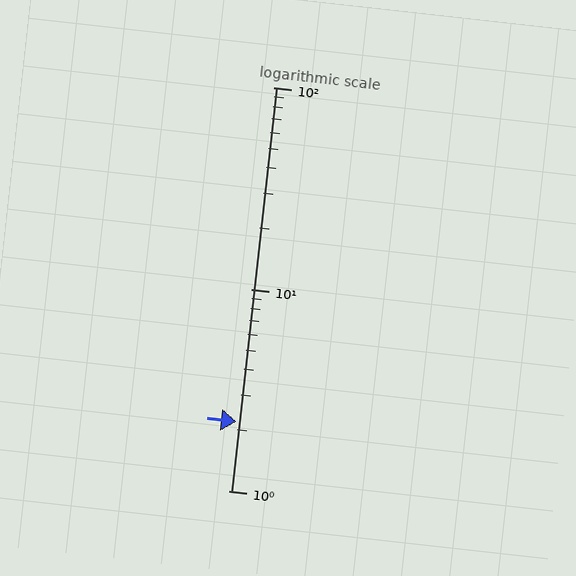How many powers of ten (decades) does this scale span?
The scale spans 2 decades, from 1 to 100.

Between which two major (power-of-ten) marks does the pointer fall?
The pointer is between 1 and 10.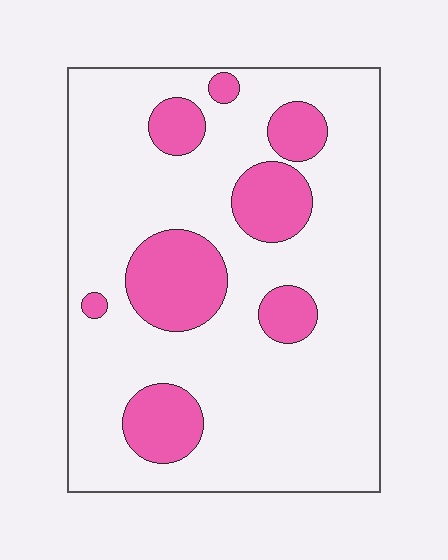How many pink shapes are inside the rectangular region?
8.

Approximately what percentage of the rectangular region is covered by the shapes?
Approximately 20%.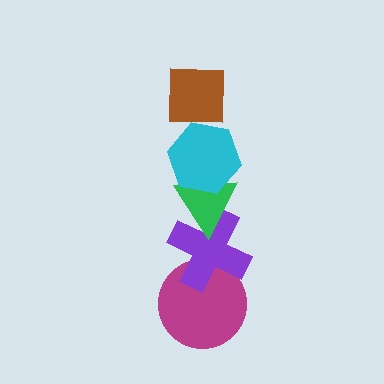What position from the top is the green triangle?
The green triangle is 3rd from the top.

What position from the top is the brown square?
The brown square is 1st from the top.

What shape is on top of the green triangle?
The cyan hexagon is on top of the green triangle.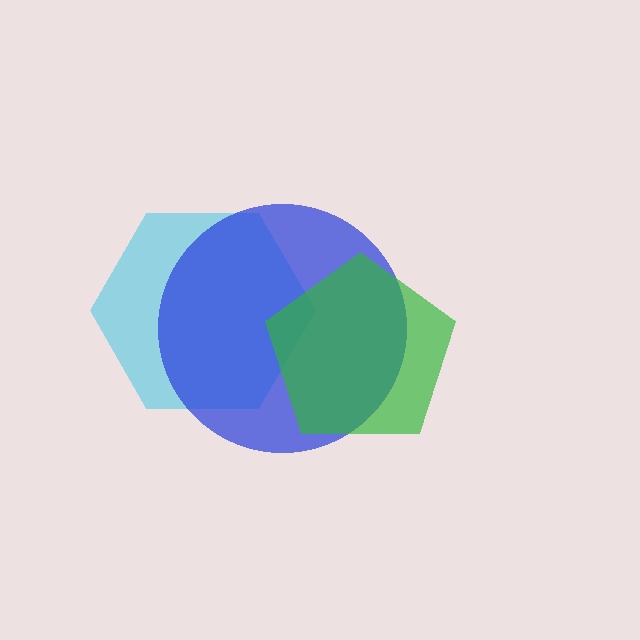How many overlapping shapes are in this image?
There are 3 overlapping shapes in the image.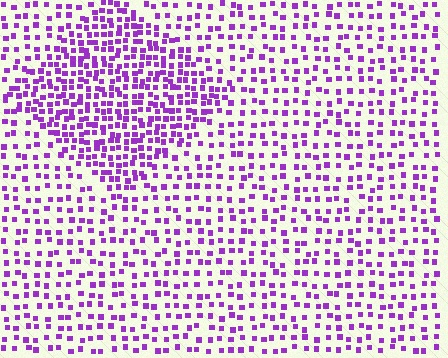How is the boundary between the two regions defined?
The boundary is defined by a change in element density (approximately 2.0x ratio). All elements are the same color, size, and shape.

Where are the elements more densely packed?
The elements are more densely packed inside the diamond boundary.